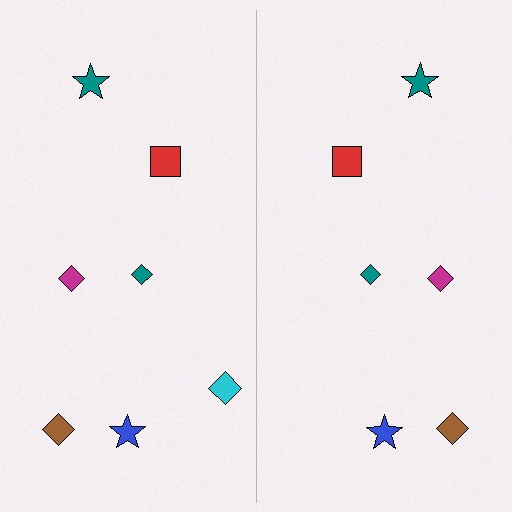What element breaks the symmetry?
A cyan diamond is missing from the right side.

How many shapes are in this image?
There are 13 shapes in this image.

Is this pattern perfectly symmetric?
No, the pattern is not perfectly symmetric. A cyan diamond is missing from the right side.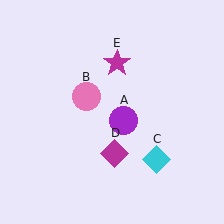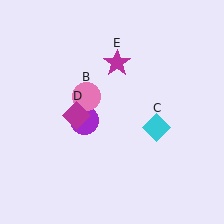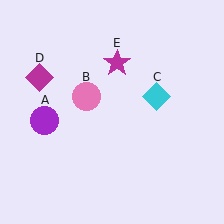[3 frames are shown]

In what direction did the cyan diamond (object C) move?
The cyan diamond (object C) moved up.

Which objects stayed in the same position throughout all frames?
Pink circle (object B) and magenta star (object E) remained stationary.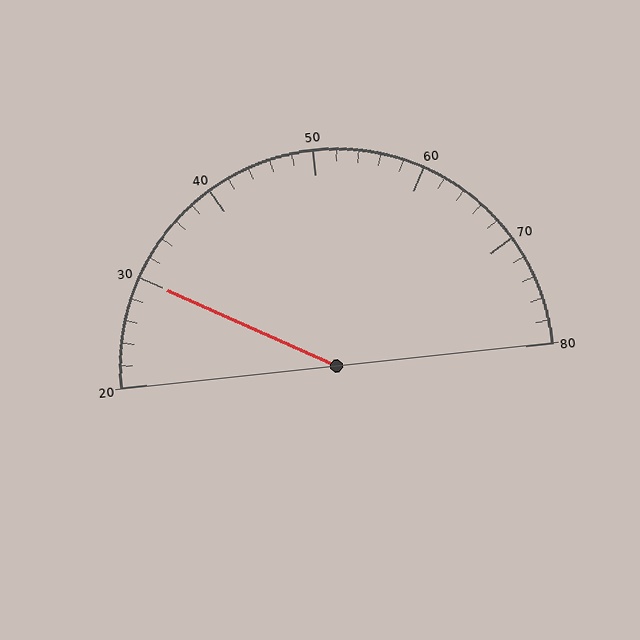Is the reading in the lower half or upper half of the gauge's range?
The reading is in the lower half of the range (20 to 80).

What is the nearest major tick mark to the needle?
The nearest major tick mark is 30.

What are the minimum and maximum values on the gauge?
The gauge ranges from 20 to 80.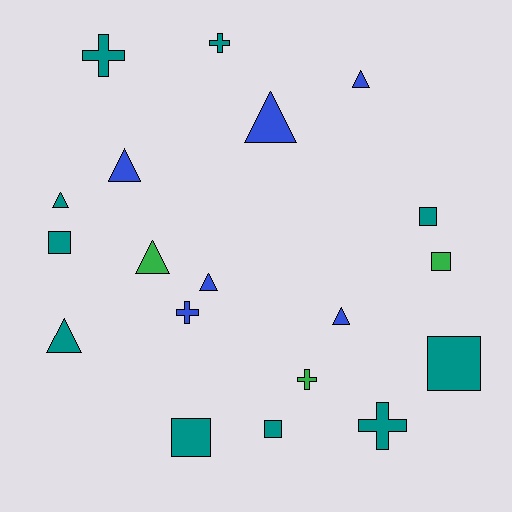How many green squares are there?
There is 1 green square.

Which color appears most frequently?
Teal, with 10 objects.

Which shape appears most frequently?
Triangle, with 8 objects.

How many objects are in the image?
There are 19 objects.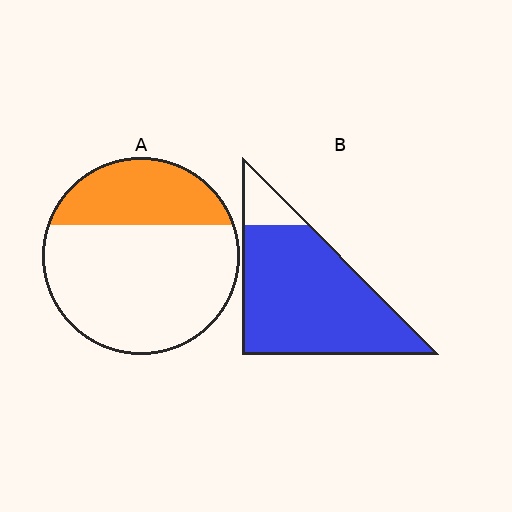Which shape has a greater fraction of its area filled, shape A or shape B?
Shape B.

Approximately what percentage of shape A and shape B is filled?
A is approximately 30% and B is approximately 90%.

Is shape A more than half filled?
No.